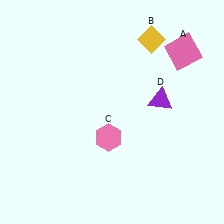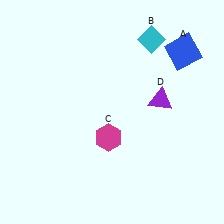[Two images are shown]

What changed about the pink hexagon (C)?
In Image 1, C is pink. In Image 2, it changed to magenta.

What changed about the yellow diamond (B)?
In Image 1, B is yellow. In Image 2, it changed to cyan.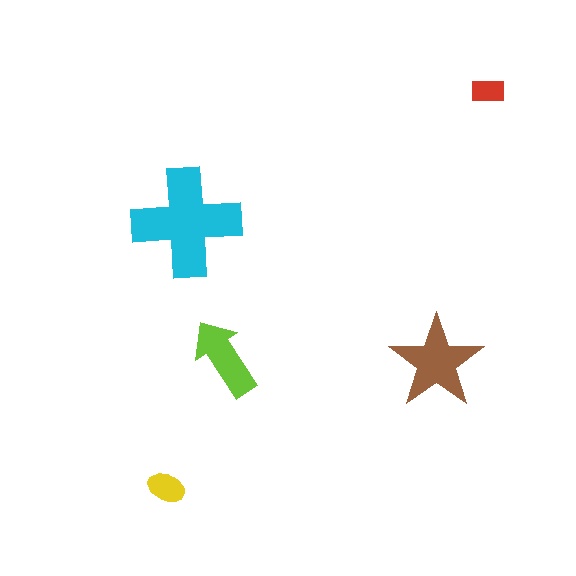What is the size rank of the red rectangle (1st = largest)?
5th.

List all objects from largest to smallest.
The cyan cross, the brown star, the lime arrow, the yellow ellipse, the red rectangle.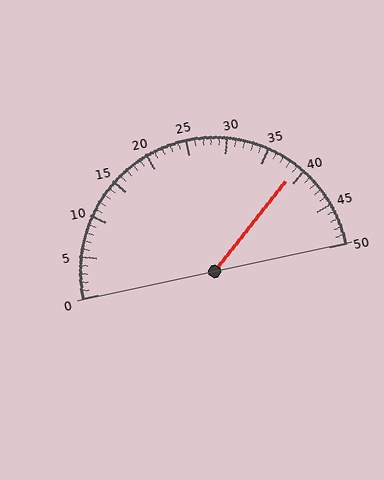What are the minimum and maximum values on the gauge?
The gauge ranges from 0 to 50.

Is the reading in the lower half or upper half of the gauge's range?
The reading is in the upper half of the range (0 to 50).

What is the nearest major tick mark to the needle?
The nearest major tick mark is 40.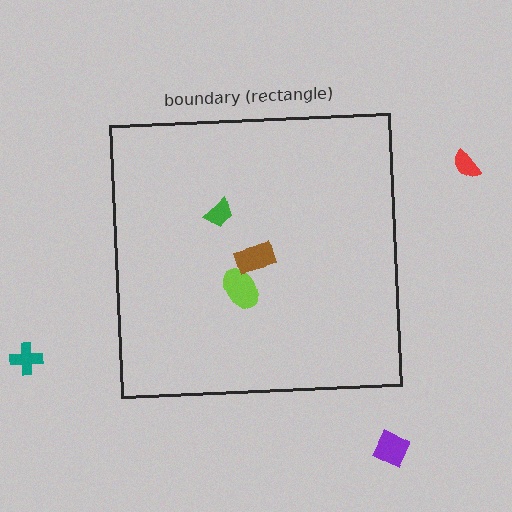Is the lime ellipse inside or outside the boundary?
Inside.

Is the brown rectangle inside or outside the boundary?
Inside.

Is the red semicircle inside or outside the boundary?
Outside.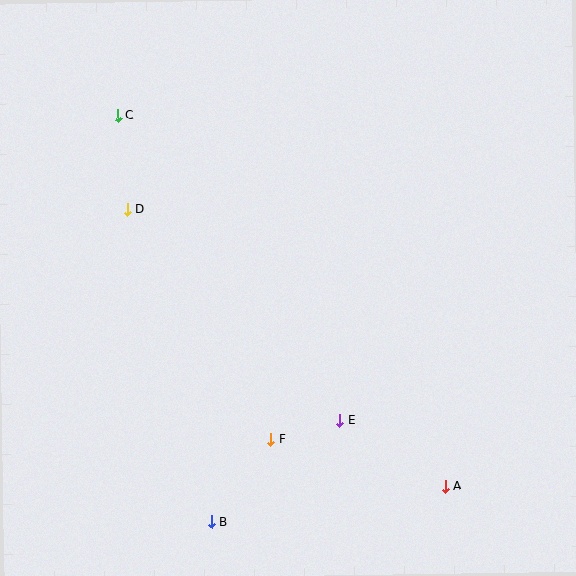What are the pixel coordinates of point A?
Point A is at (445, 486).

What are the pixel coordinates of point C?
Point C is at (117, 116).